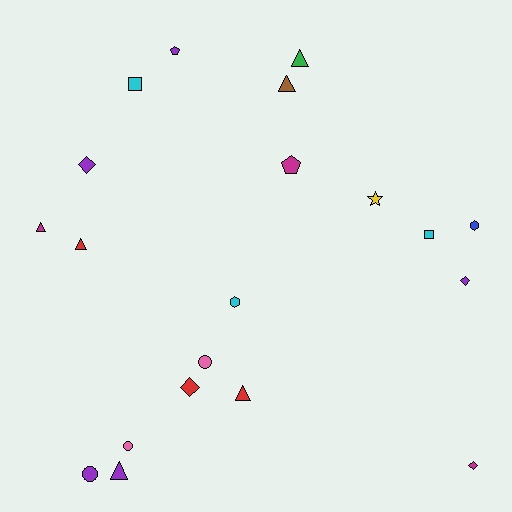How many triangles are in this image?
There are 6 triangles.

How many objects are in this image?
There are 20 objects.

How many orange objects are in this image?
There are no orange objects.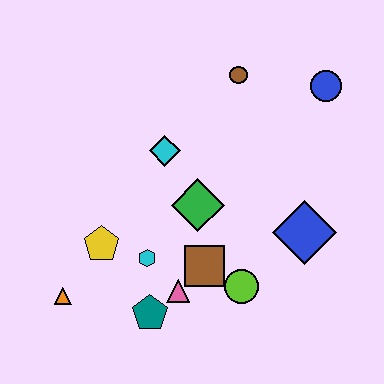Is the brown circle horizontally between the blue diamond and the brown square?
Yes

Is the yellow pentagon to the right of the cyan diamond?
No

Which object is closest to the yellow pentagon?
The cyan hexagon is closest to the yellow pentagon.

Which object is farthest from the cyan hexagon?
The blue circle is farthest from the cyan hexagon.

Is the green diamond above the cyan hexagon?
Yes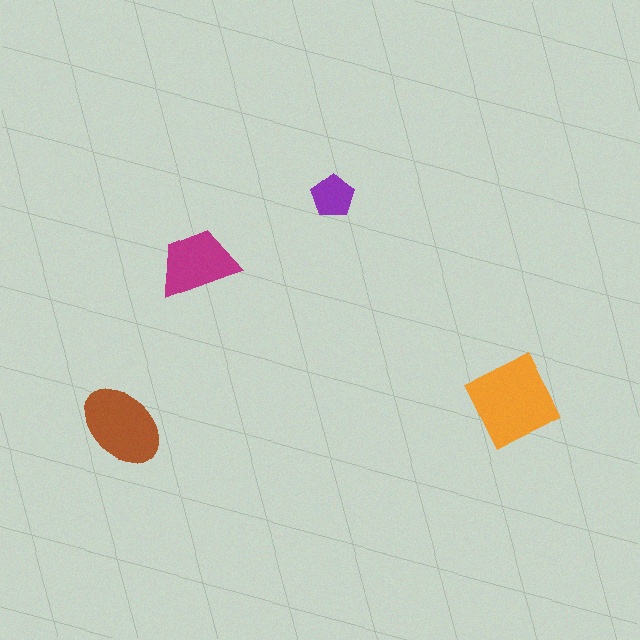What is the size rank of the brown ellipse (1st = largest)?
2nd.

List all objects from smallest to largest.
The purple pentagon, the magenta trapezoid, the brown ellipse, the orange diamond.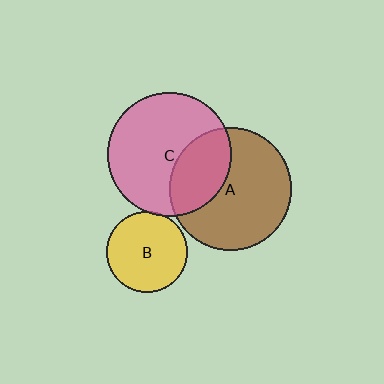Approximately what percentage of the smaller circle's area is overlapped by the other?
Approximately 30%.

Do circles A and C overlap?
Yes.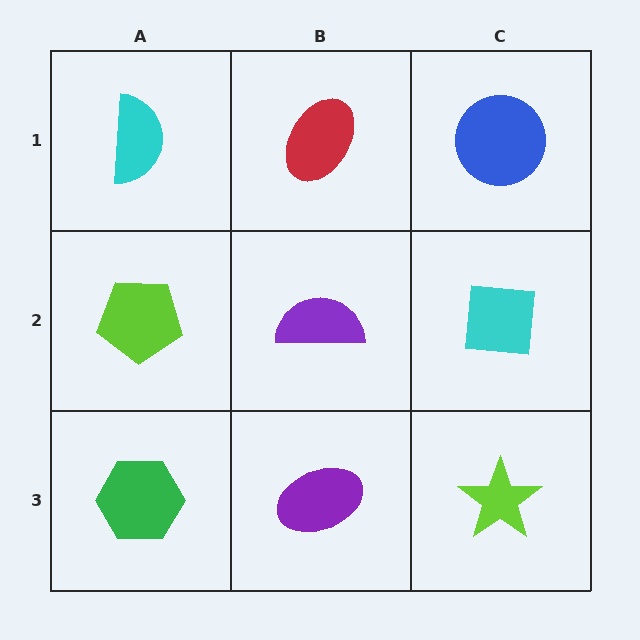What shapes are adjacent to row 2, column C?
A blue circle (row 1, column C), a lime star (row 3, column C), a purple semicircle (row 2, column B).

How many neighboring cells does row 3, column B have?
3.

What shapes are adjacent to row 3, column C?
A cyan square (row 2, column C), a purple ellipse (row 3, column B).